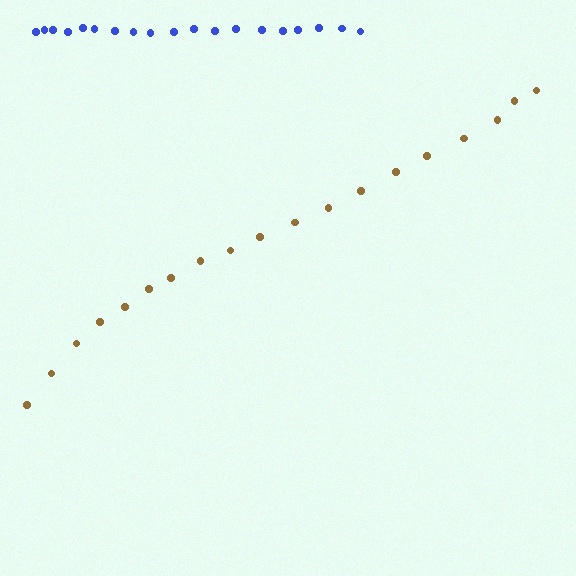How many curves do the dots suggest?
There are 2 distinct paths.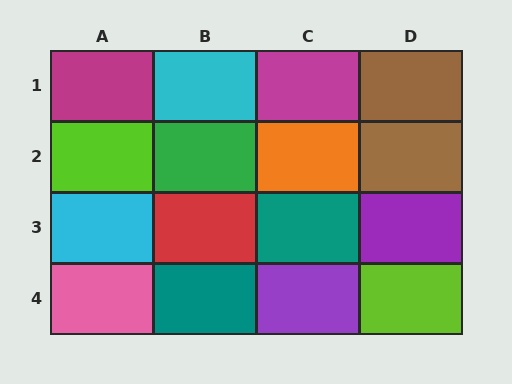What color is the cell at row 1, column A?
Magenta.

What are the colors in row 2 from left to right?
Lime, green, orange, brown.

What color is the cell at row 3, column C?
Teal.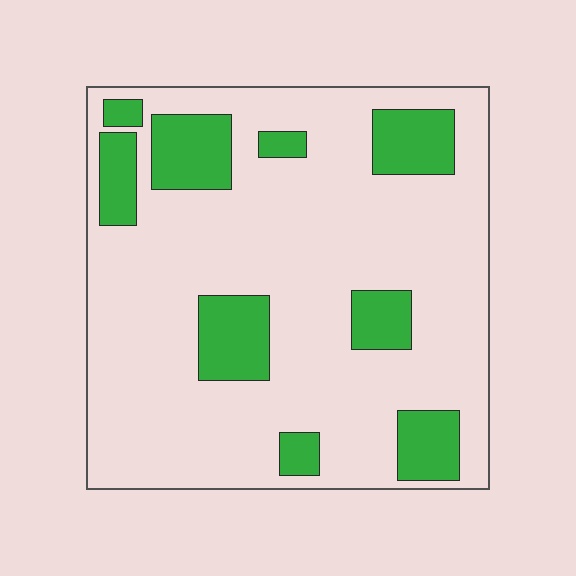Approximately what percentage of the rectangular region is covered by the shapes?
Approximately 20%.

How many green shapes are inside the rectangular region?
9.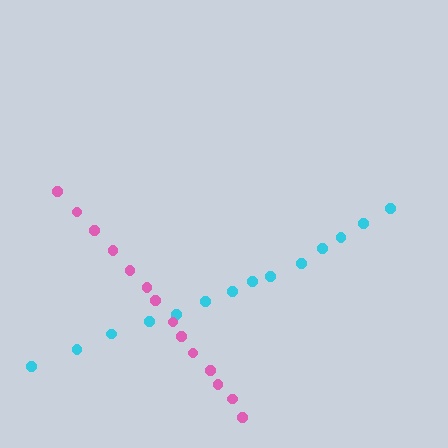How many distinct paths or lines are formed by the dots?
There are 2 distinct paths.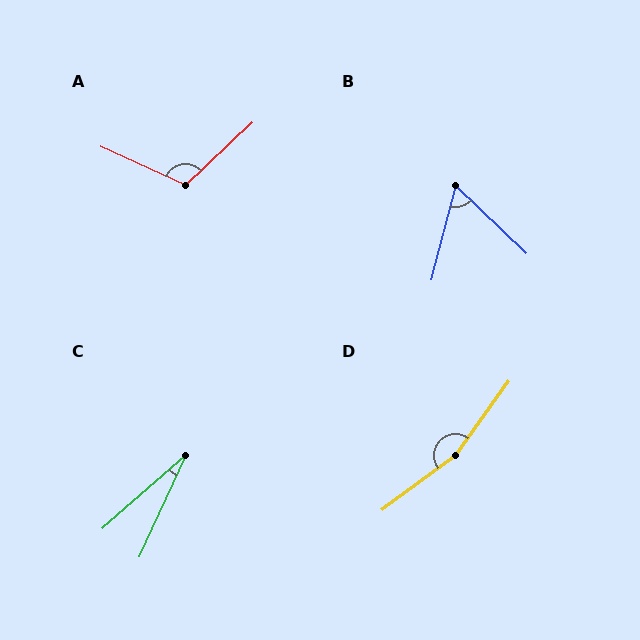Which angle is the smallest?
C, at approximately 24 degrees.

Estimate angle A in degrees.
Approximately 112 degrees.